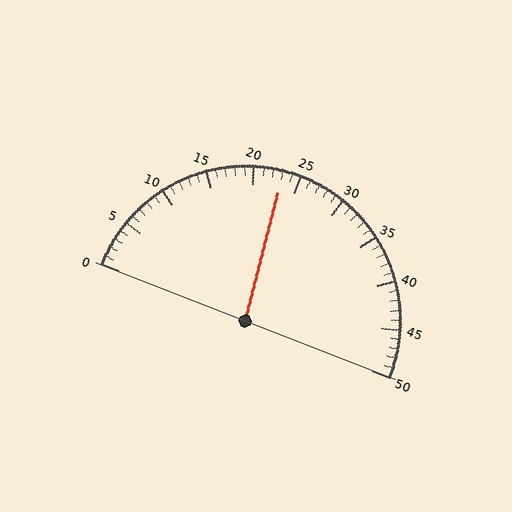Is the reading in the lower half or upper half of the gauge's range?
The reading is in the lower half of the range (0 to 50).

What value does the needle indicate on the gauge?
The needle indicates approximately 23.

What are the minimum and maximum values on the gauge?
The gauge ranges from 0 to 50.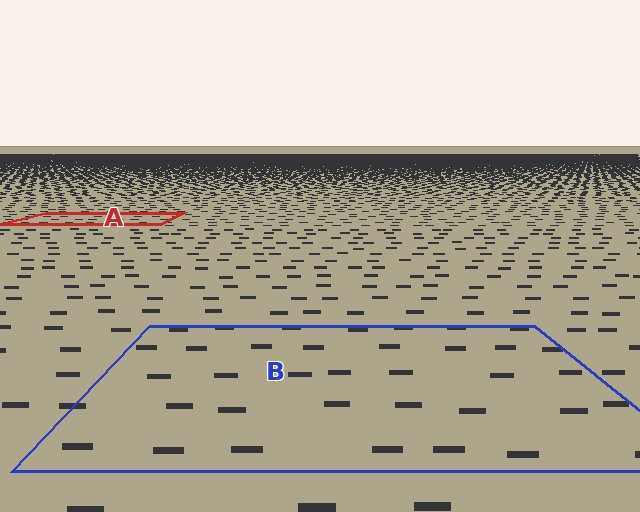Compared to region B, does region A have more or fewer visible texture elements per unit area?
Region A has more texture elements per unit area — they are packed more densely because it is farther away.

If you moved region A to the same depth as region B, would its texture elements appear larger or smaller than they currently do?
They would appear larger. At a closer depth, the same texture elements are projected at a bigger on-screen size.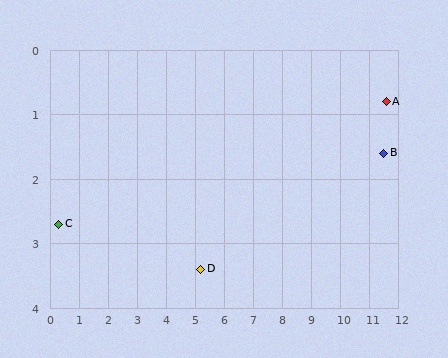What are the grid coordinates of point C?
Point C is at approximately (0.3, 2.7).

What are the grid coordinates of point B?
Point B is at approximately (11.5, 1.6).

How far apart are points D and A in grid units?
Points D and A are about 6.9 grid units apart.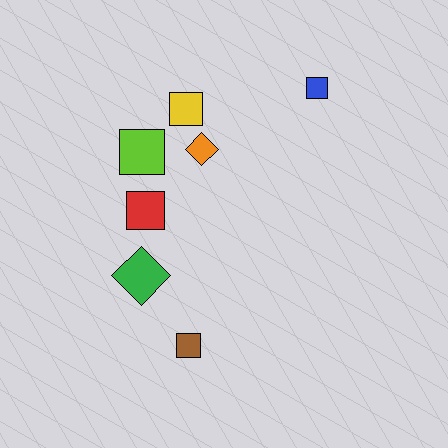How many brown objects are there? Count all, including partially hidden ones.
There is 1 brown object.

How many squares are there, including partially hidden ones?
There are 5 squares.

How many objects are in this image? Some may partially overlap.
There are 7 objects.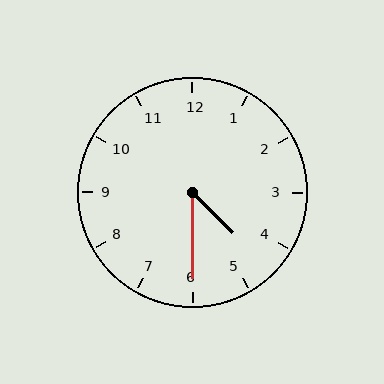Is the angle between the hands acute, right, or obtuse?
It is acute.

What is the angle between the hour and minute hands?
Approximately 45 degrees.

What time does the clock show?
4:30.